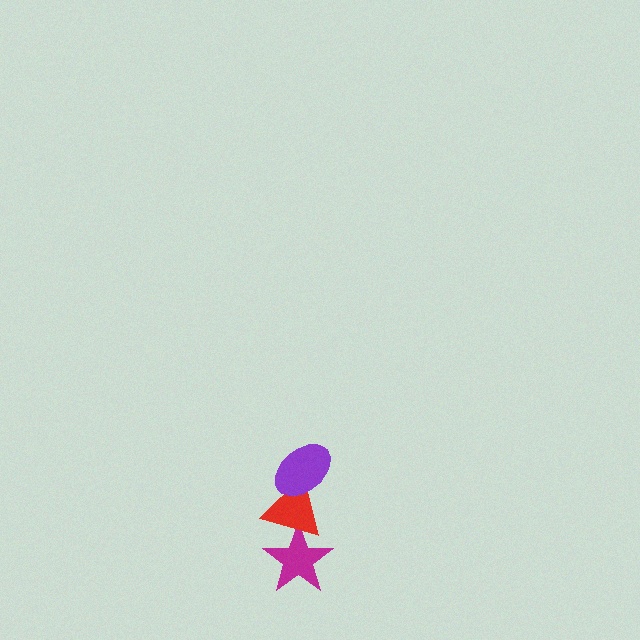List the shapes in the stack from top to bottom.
From top to bottom: the purple ellipse, the red triangle, the magenta star.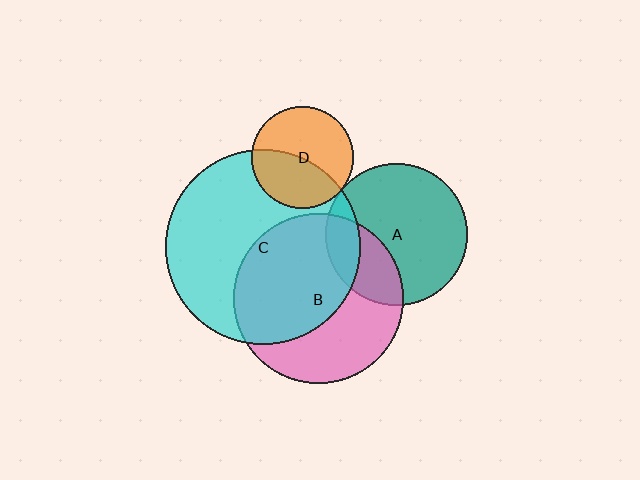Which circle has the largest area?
Circle C (cyan).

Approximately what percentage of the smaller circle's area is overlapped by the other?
Approximately 30%.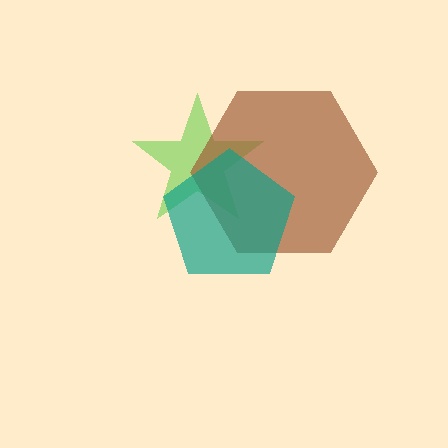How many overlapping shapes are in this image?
There are 3 overlapping shapes in the image.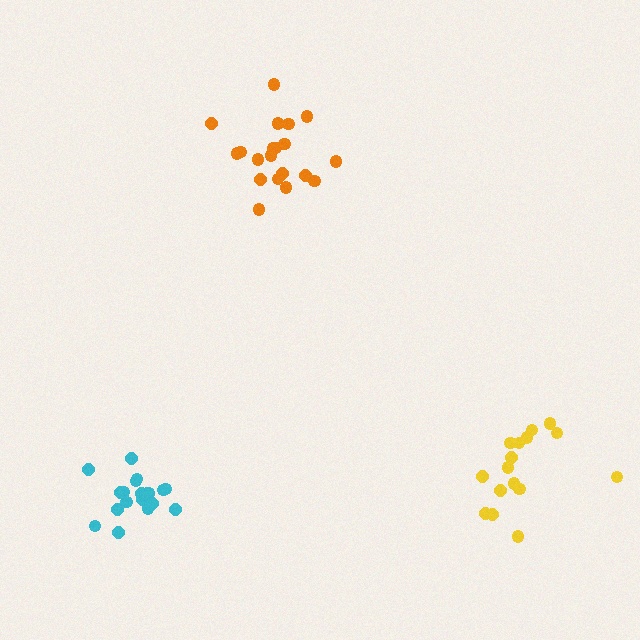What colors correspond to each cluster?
The clusters are colored: yellow, orange, cyan.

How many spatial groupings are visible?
There are 3 spatial groupings.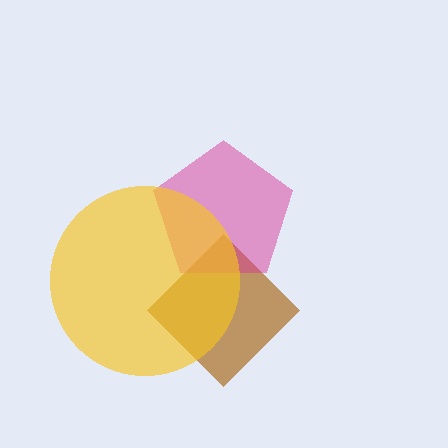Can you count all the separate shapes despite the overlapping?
Yes, there are 3 separate shapes.